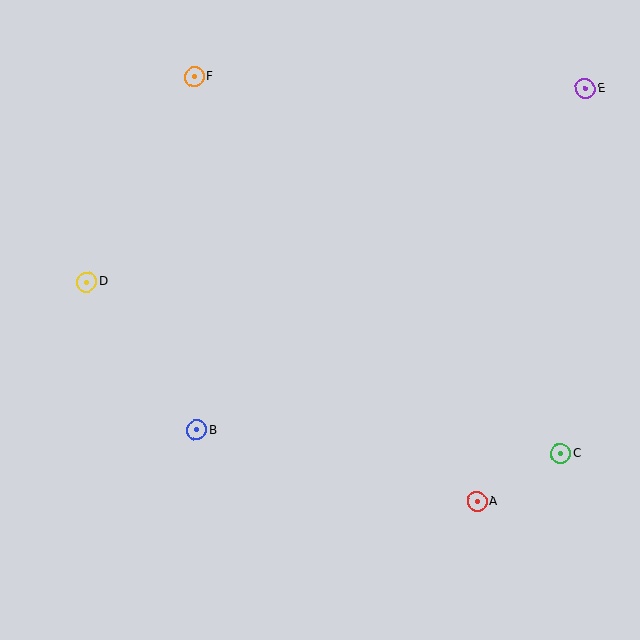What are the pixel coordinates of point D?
Point D is at (87, 282).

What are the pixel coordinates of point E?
Point E is at (586, 89).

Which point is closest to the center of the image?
Point B at (197, 430) is closest to the center.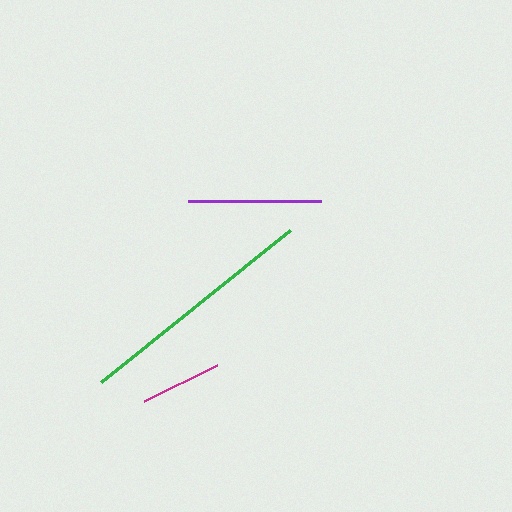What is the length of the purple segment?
The purple segment is approximately 133 pixels long.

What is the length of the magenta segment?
The magenta segment is approximately 82 pixels long.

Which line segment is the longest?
The green line is the longest at approximately 242 pixels.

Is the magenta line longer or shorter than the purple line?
The purple line is longer than the magenta line.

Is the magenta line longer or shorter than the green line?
The green line is longer than the magenta line.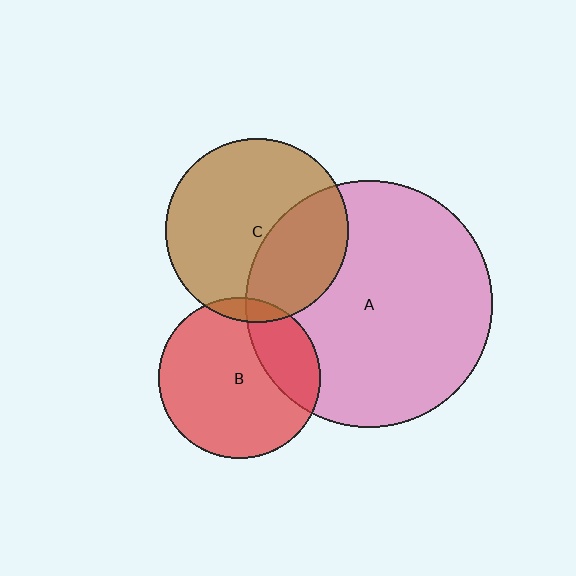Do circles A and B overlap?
Yes.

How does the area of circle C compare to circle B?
Approximately 1.3 times.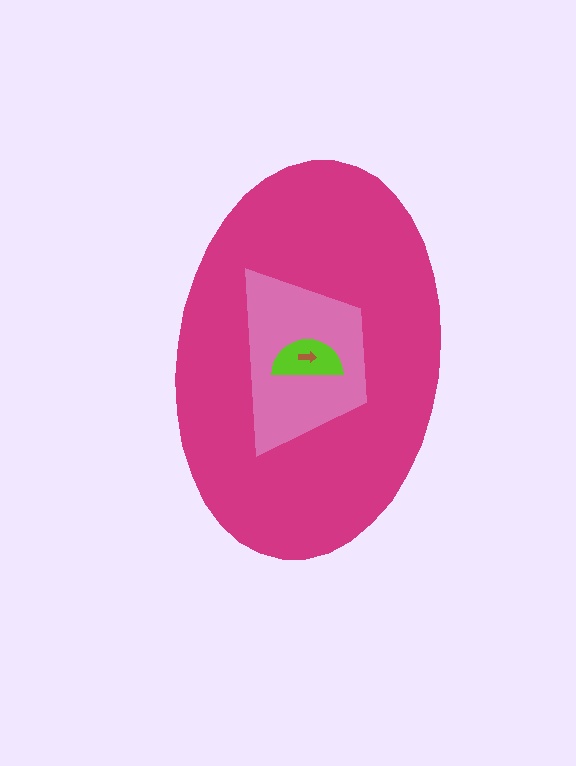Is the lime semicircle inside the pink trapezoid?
Yes.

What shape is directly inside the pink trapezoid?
The lime semicircle.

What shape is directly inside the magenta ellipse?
The pink trapezoid.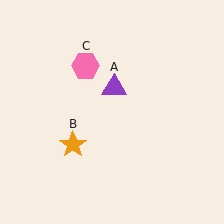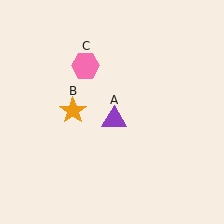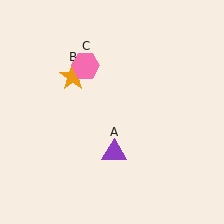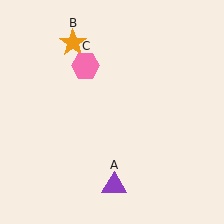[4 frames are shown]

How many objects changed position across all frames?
2 objects changed position: purple triangle (object A), orange star (object B).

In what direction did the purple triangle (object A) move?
The purple triangle (object A) moved down.